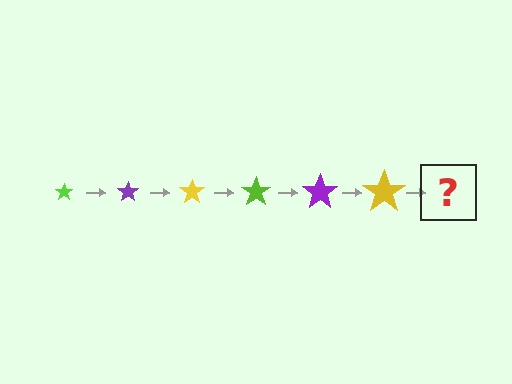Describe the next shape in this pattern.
It should be a lime star, larger than the previous one.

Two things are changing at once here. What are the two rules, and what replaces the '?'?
The two rules are that the star grows larger each step and the color cycles through lime, purple, and yellow. The '?' should be a lime star, larger than the previous one.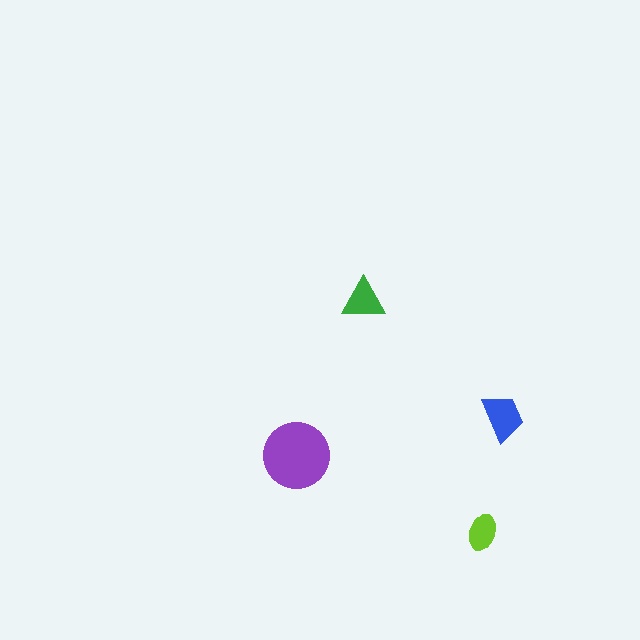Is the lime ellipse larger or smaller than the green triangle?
Smaller.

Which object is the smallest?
The lime ellipse.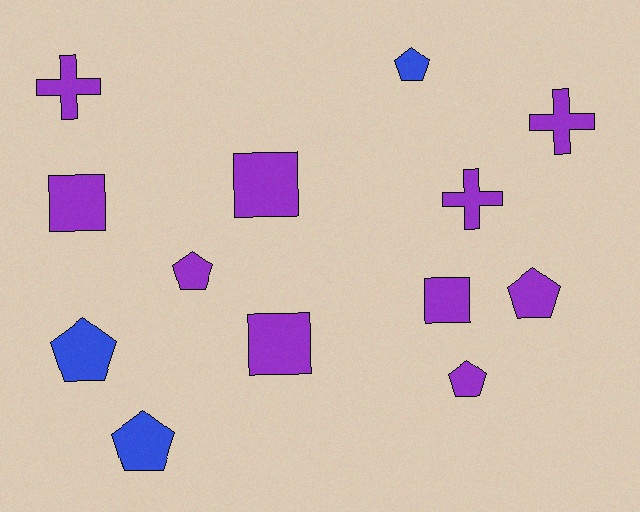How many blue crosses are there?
There are no blue crosses.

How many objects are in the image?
There are 13 objects.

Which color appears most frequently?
Purple, with 10 objects.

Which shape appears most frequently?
Pentagon, with 6 objects.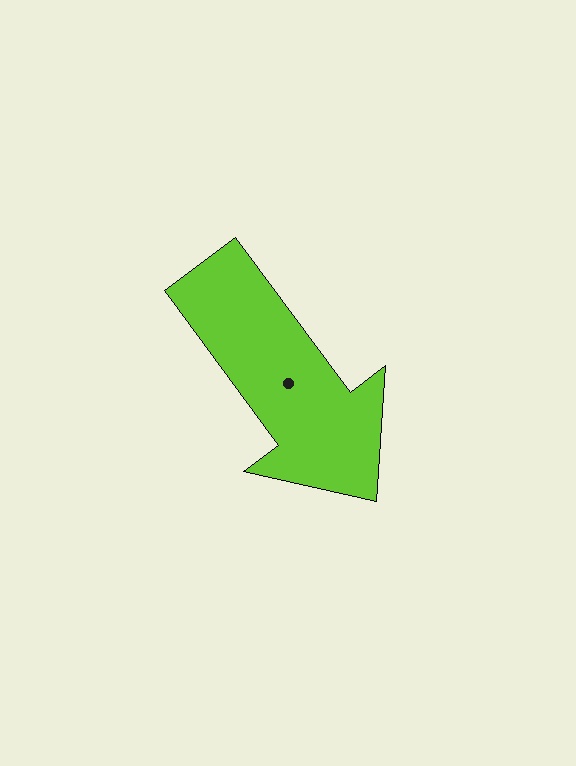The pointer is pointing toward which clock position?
Roughly 5 o'clock.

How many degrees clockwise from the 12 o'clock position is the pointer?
Approximately 143 degrees.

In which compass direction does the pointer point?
Southeast.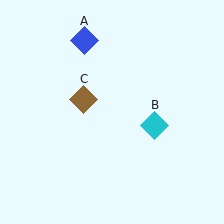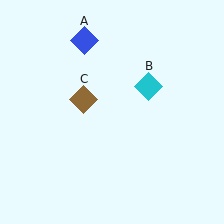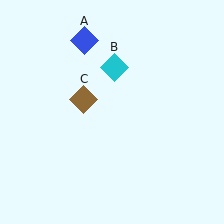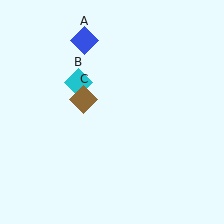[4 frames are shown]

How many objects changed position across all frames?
1 object changed position: cyan diamond (object B).